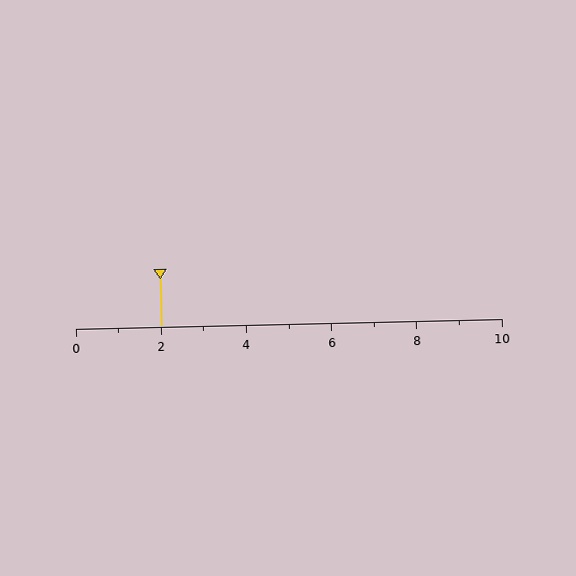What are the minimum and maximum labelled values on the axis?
The axis runs from 0 to 10.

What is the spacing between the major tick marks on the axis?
The major ticks are spaced 2 apart.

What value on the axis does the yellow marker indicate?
The marker indicates approximately 2.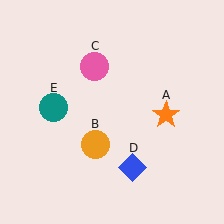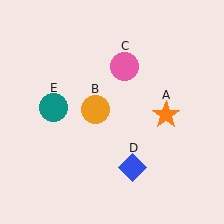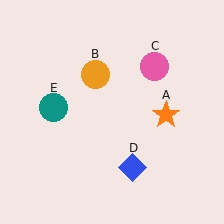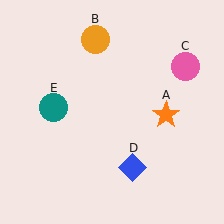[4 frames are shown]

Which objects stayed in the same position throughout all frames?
Orange star (object A) and blue diamond (object D) and teal circle (object E) remained stationary.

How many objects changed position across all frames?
2 objects changed position: orange circle (object B), pink circle (object C).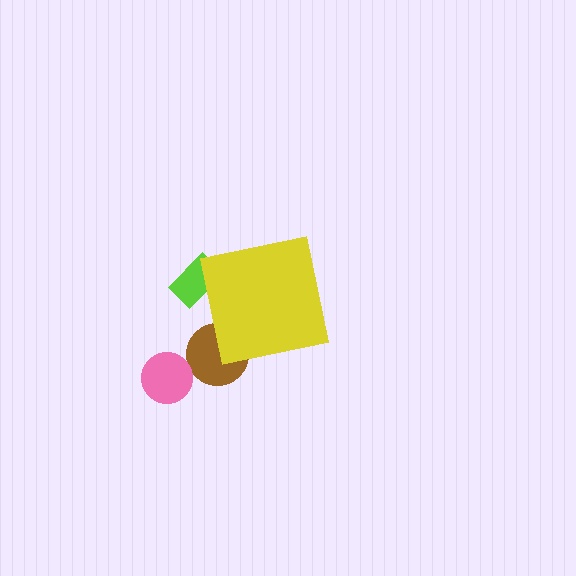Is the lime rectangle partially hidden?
Yes, the lime rectangle is partially hidden behind the yellow square.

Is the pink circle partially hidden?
No, the pink circle is fully visible.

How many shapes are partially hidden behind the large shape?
2 shapes are partially hidden.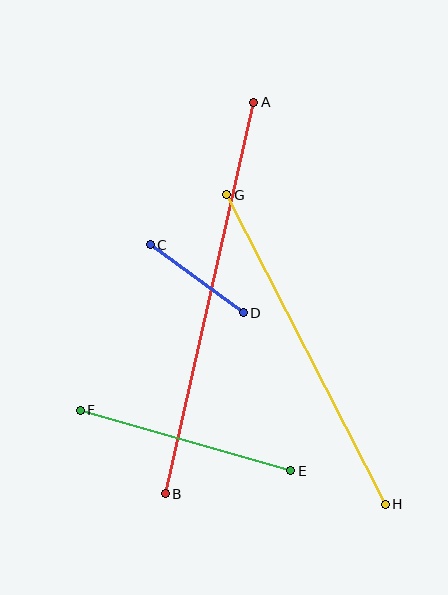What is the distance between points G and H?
The distance is approximately 348 pixels.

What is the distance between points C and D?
The distance is approximately 115 pixels.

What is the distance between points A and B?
The distance is approximately 402 pixels.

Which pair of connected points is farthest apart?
Points A and B are farthest apart.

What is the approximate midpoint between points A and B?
The midpoint is at approximately (209, 298) pixels.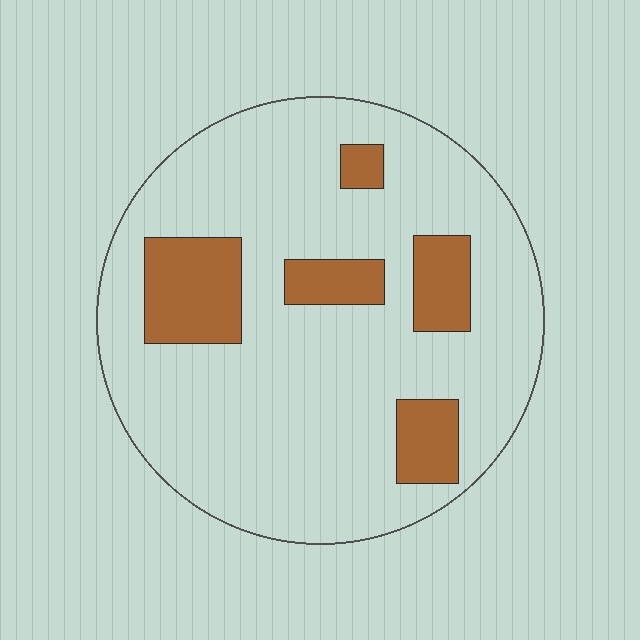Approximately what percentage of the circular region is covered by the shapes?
Approximately 20%.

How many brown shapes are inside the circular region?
5.